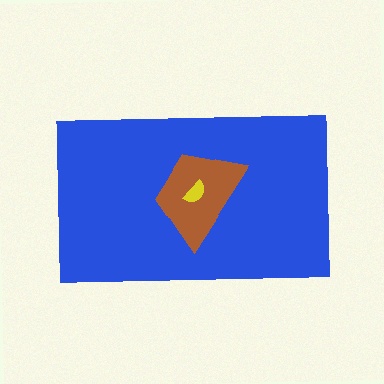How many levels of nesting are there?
3.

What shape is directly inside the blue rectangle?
The brown trapezoid.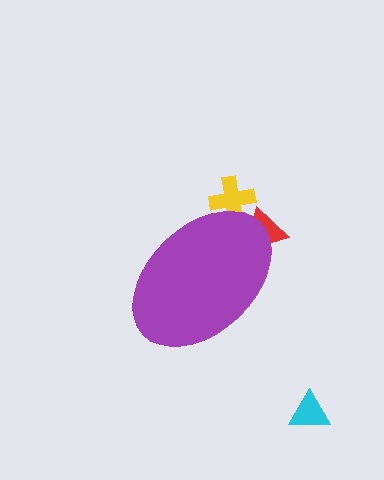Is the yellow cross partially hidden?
Yes, the yellow cross is partially hidden behind the purple ellipse.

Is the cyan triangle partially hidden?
No, the cyan triangle is fully visible.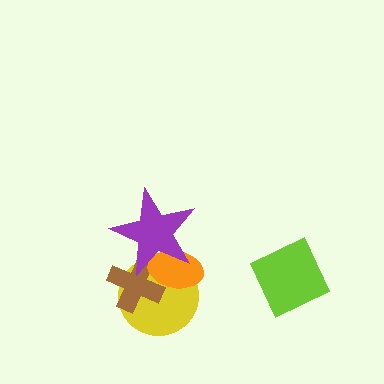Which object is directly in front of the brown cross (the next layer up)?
The orange ellipse is directly in front of the brown cross.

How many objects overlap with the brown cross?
3 objects overlap with the brown cross.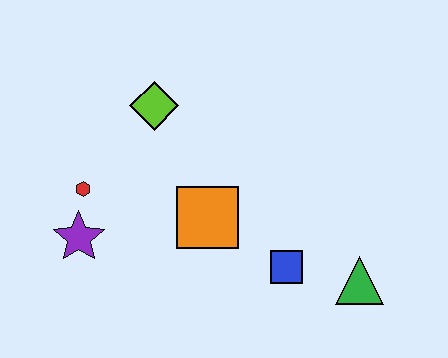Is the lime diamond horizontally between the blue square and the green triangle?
No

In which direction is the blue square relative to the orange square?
The blue square is to the right of the orange square.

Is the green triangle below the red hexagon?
Yes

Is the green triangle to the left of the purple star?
No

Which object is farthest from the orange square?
The green triangle is farthest from the orange square.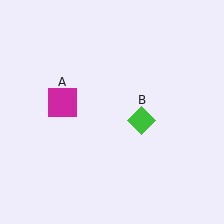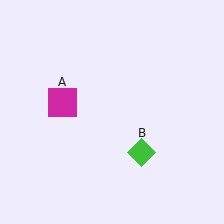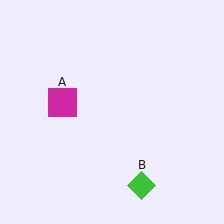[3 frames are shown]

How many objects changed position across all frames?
1 object changed position: green diamond (object B).